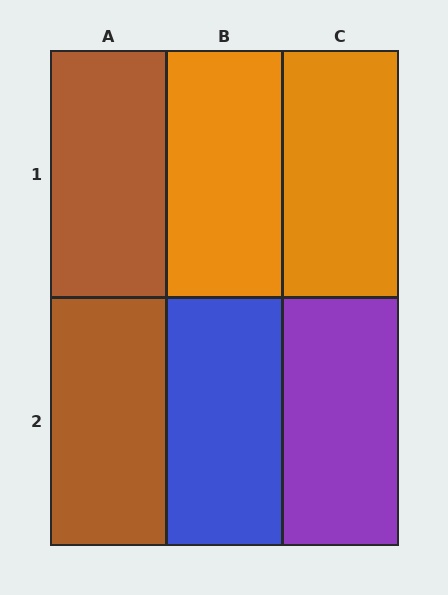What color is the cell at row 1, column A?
Brown.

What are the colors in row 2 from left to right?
Brown, blue, purple.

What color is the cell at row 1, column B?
Orange.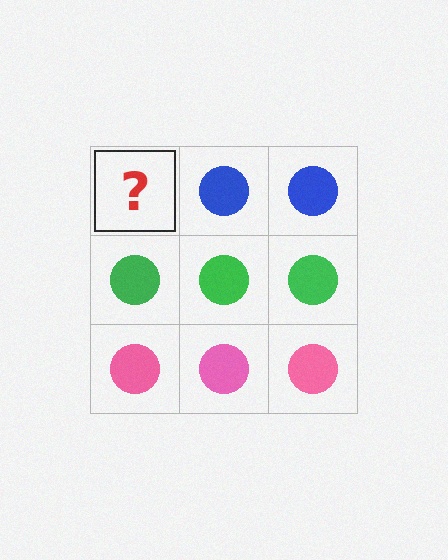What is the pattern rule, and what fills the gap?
The rule is that each row has a consistent color. The gap should be filled with a blue circle.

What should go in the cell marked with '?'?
The missing cell should contain a blue circle.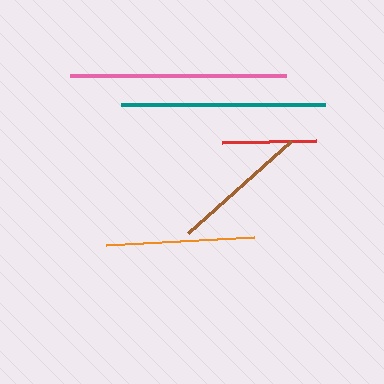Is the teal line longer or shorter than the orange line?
The teal line is longer than the orange line.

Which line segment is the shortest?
The red line is the shortest at approximately 94 pixels.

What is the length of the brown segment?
The brown segment is approximately 138 pixels long.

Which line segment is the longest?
The pink line is the longest at approximately 216 pixels.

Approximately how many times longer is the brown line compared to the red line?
The brown line is approximately 1.5 times the length of the red line.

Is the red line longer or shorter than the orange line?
The orange line is longer than the red line.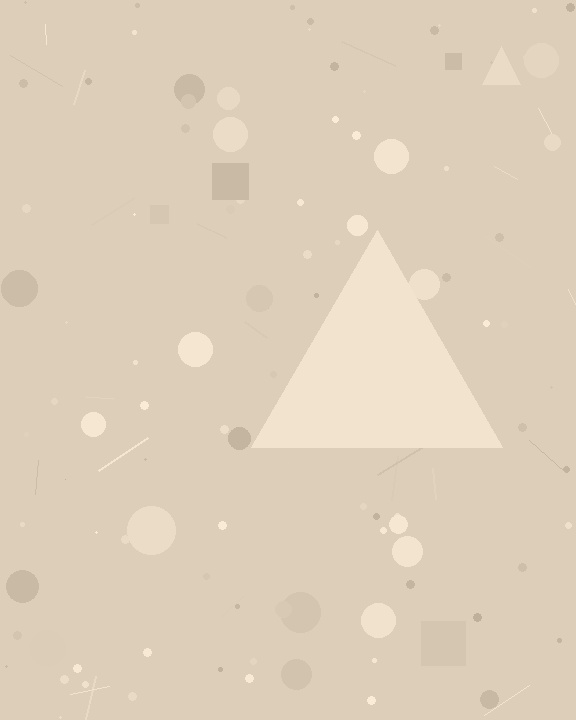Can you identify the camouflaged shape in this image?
The camouflaged shape is a triangle.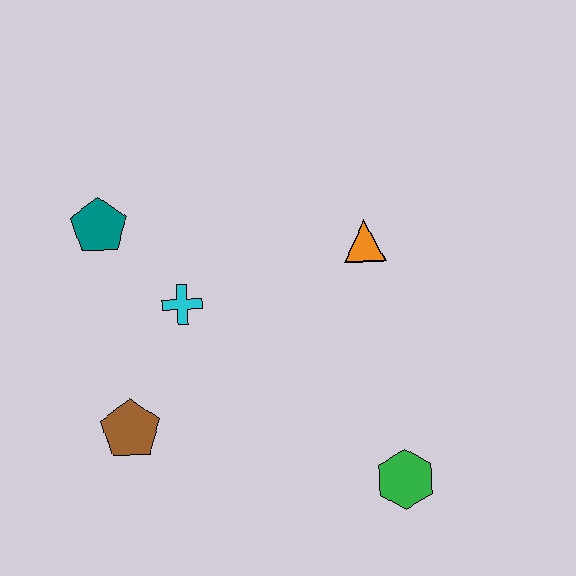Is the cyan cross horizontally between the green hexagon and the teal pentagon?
Yes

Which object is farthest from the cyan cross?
The green hexagon is farthest from the cyan cross.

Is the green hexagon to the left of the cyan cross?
No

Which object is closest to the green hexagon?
The orange triangle is closest to the green hexagon.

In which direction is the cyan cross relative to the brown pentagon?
The cyan cross is above the brown pentagon.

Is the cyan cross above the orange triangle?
No